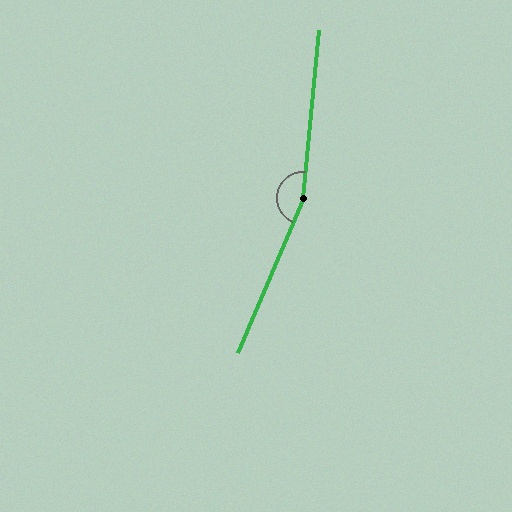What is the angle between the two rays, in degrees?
Approximately 162 degrees.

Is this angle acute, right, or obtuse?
It is obtuse.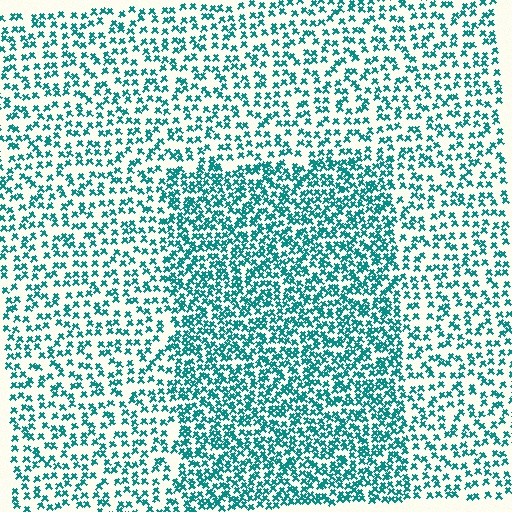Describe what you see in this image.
The image contains small teal elements arranged at two different densities. A rectangle-shaped region is visible where the elements are more densely packed than the surrounding area.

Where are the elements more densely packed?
The elements are more densely packed inside the rectangle boundary.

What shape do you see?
I see a rectangle.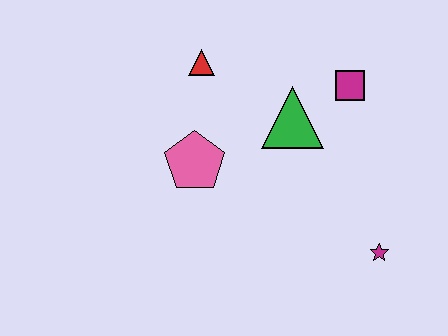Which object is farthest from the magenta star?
The red triangle is farthest from the magenta star.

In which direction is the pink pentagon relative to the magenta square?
The pink pentagon is to the left of the magenta square.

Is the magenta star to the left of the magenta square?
No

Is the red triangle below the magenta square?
No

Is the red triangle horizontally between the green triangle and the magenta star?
No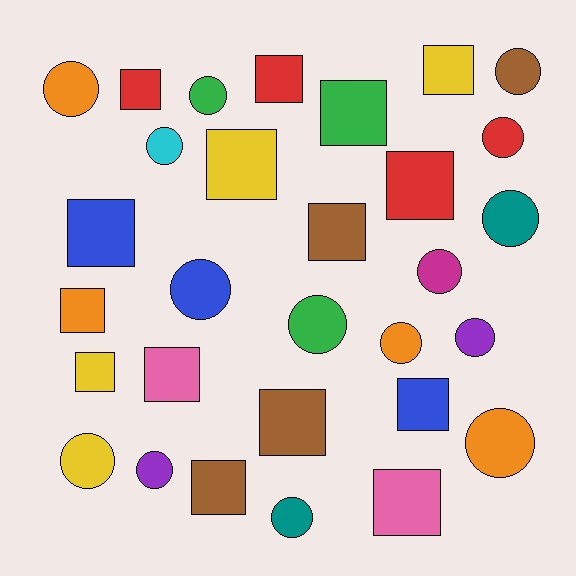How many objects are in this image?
There are 30 objects.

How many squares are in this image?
There are 15 squares.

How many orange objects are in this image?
There are 4 orange objects.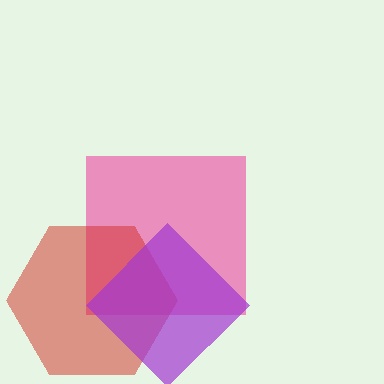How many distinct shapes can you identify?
There are 3 distinct shapes: a pink square, a red hexagon, a purple diamond.